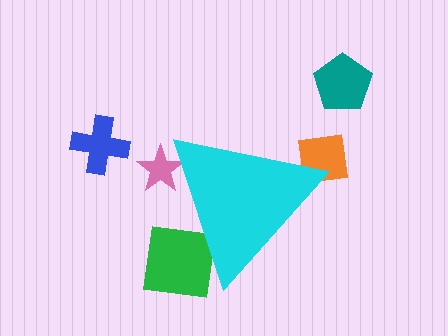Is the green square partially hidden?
Yes, the green square is partially hidden behind the cyan triangle.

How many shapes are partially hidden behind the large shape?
3 shapes are partially hidden.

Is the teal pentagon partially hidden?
No, the teal pentagon is fully visible.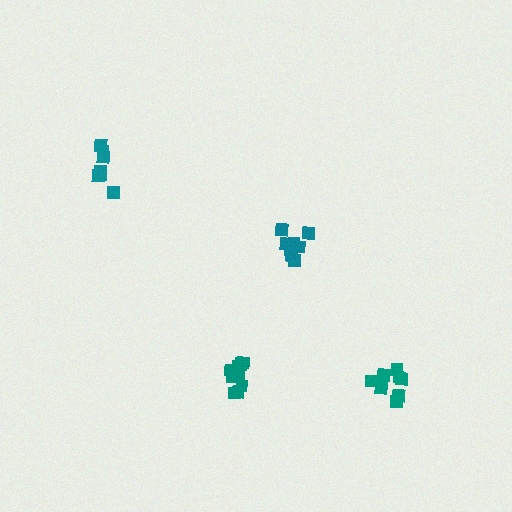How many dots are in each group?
Group 1: 7 dots, Group 2: 8 dots, Group 3: 9 dots, Group 4: 8 dots (32 total).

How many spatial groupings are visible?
There are 4 spatial groupings.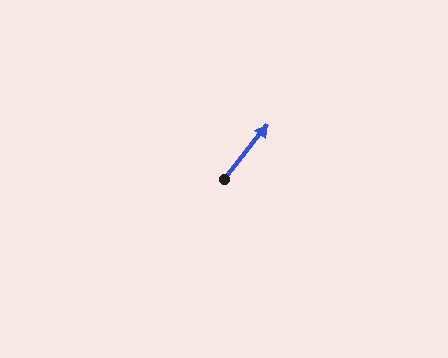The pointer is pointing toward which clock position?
Roughly 1 o'clock.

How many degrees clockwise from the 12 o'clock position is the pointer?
Approximately 39 degrees.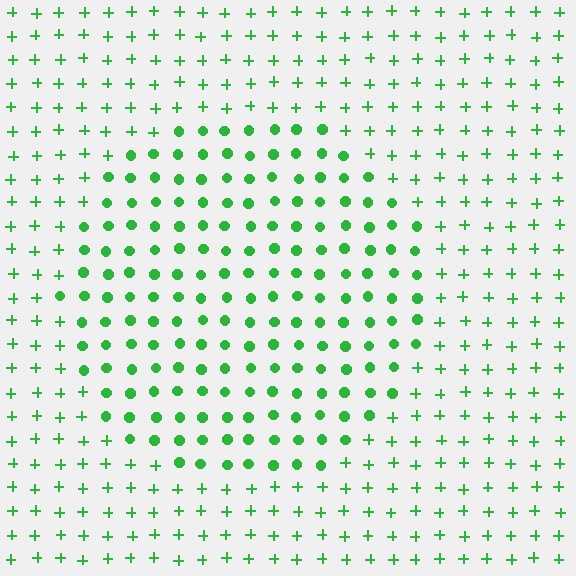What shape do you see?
I see a circle.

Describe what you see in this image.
The image is filled with small green elements arranged in a uniform grid. A circle-shaped region contains circles, while the surrounding area contains plus signs. The boundary is defined purely by the change in element shape.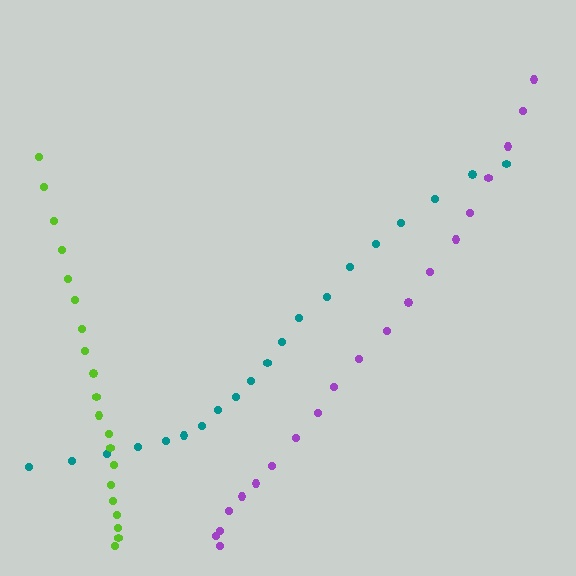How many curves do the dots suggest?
There are 3 distinct paths.